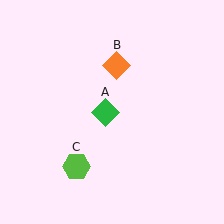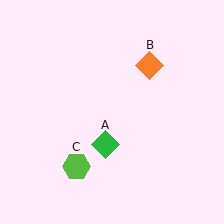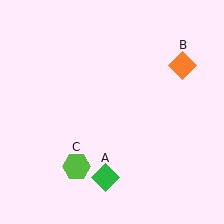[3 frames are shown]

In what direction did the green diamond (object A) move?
The green diamond (object A) moved down.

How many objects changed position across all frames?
2 objects changed position: green diamond (object A), orange diamond (object B).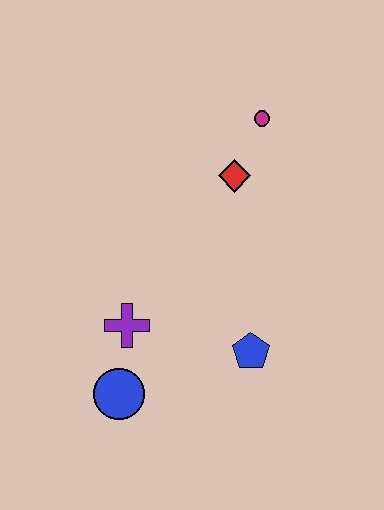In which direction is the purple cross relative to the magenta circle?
The purple cross is below the magenta circle.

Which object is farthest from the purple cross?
The magenta circle is farthest from the purple cross.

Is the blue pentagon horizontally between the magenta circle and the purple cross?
Yes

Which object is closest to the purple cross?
The blue circle is closest to the purple cross.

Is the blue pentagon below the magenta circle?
Yes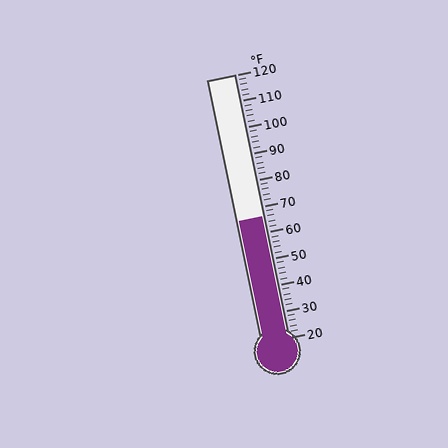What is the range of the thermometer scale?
The thermometer scale ranges from 20°F to 120°F.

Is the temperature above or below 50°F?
The temperature is above 50°F.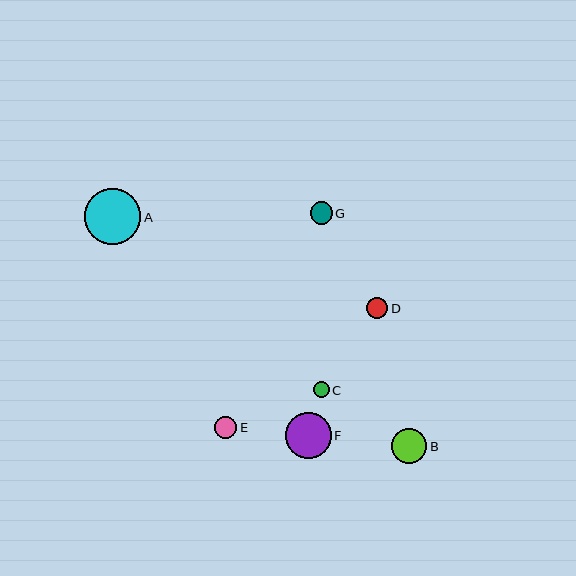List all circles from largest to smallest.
From largest to smallest: A, F, B, G, E, D, C.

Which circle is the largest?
Circle A is the largest with a size of approximately 56 pixels.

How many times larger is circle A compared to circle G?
Circle A is approximately 2.5 times the size of circle G.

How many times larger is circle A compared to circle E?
Circle A is approximately 2.6 times the size of circle E.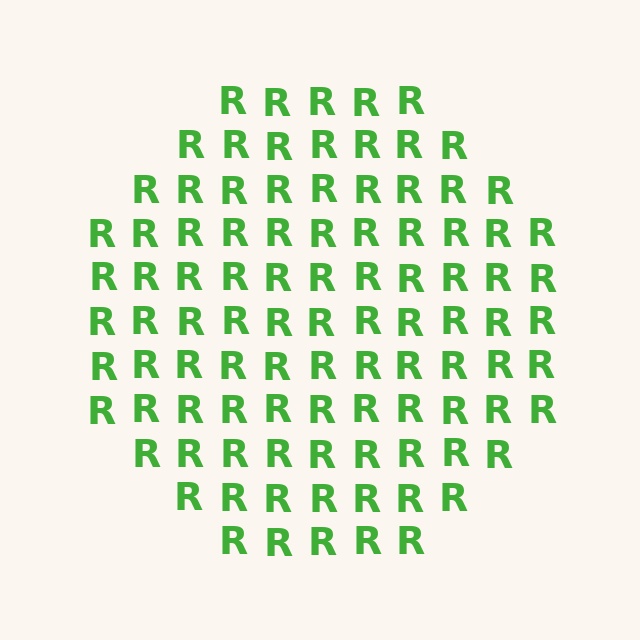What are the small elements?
The small elements are letter R's.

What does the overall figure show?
The overall figure shows a circle.